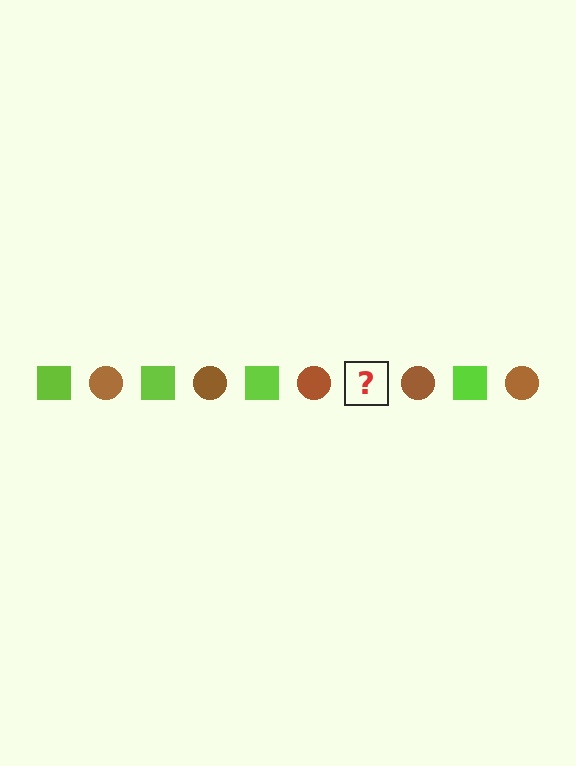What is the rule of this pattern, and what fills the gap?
The rule is that the pattern alternates between lime square and brown circle. The gap should be filled with a lime square.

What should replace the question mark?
The question mark should be replaced with a lime square.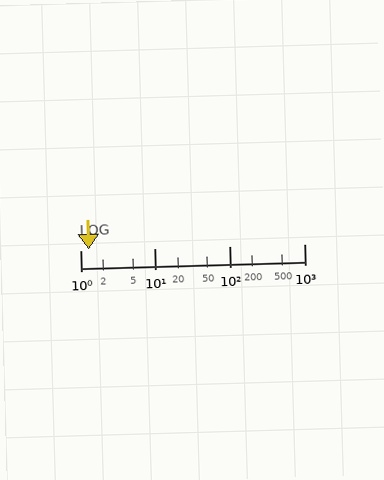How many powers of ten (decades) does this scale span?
The scale spans 3 decades, from 1 to 1000.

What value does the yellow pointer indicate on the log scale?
The pointer indicates approximately 1.3.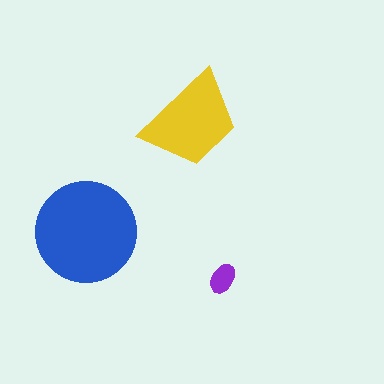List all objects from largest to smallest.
The blue circle, the yellow trapezoid, the purple ellipse.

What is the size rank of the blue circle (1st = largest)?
1st.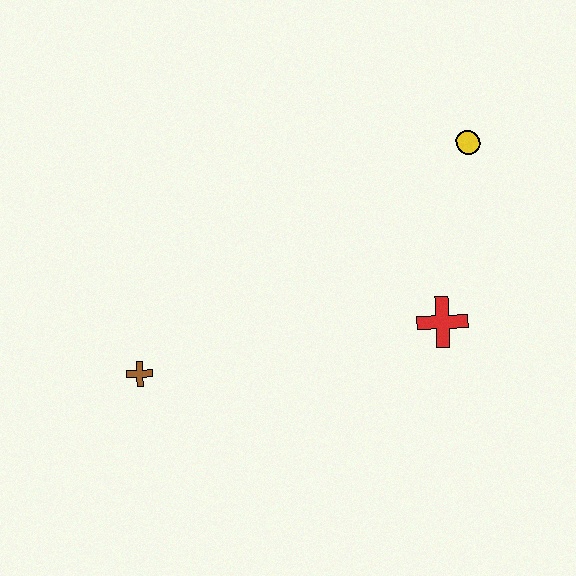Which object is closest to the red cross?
The yellow circle is closest to the red cross.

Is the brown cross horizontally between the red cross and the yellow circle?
No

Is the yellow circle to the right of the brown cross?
Yes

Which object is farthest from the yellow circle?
The brown cross is farthest from the yellow circle.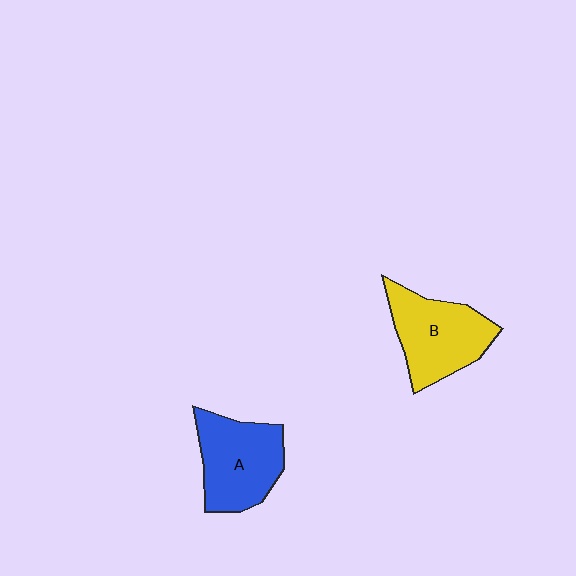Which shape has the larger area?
Shape B (yellow).